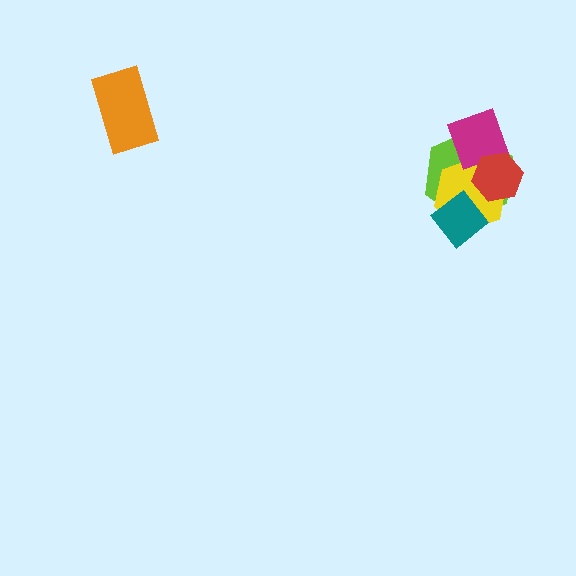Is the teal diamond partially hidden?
No, no other shape covers it.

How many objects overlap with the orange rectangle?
0 objects overlap with the orange rectangle.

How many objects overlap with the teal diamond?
2 objects overlap with the teal diamond.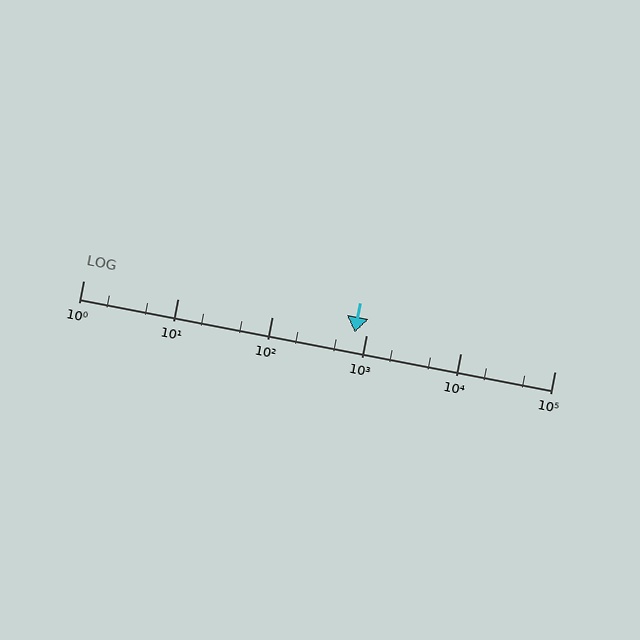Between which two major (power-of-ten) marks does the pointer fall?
The pointer is between 100 and 1000.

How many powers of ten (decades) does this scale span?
The scale spans 5 decades, from 1 to 100000.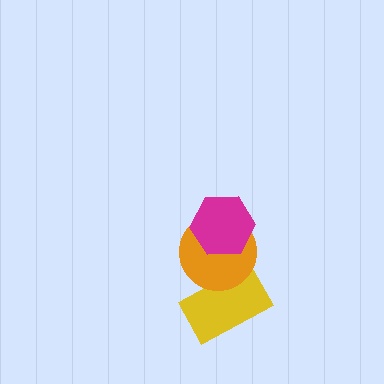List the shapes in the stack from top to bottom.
From top to bottom: the magenta hexagon, the orange circle, the yellow rectangle.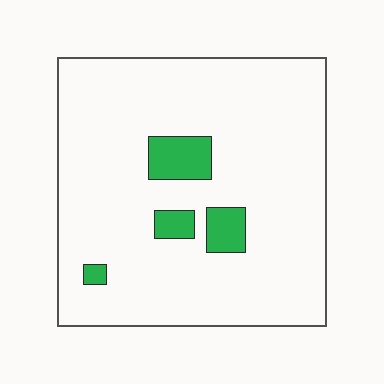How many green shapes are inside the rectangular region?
4.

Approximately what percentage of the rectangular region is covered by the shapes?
Approximately 10%.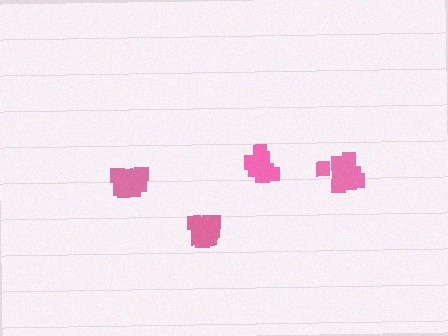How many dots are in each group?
Group 1: 12 dots, Group 2: 11 dots, Group 3: 8 dots, Group 4: 14 dots (45 total).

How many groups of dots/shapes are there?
There are 4 groups.